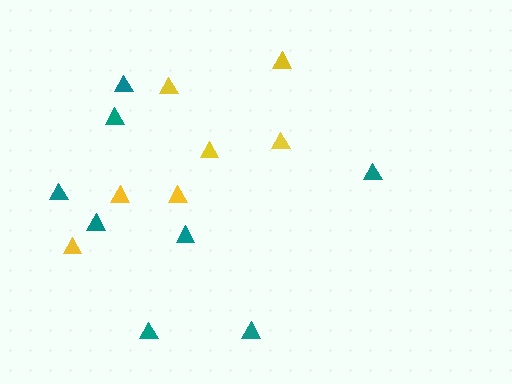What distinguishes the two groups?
There are 2 groups: one group of yellow triangles (7) and one group of teal triangles (8).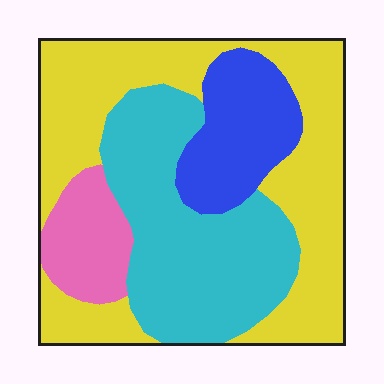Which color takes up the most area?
Yellow, at roughly 45%.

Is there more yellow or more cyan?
Yellow.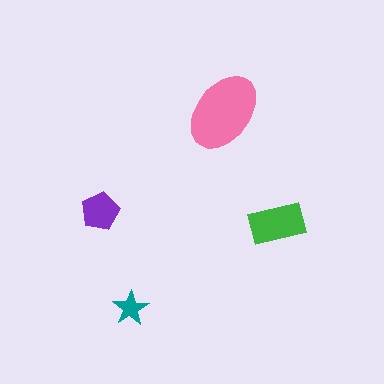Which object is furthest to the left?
The purple pentagon is leftmost.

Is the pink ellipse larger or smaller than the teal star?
Larger.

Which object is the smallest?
The teal star.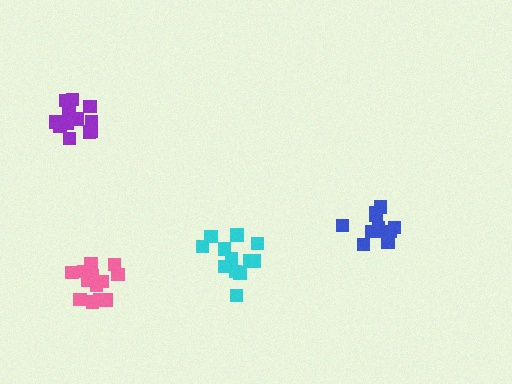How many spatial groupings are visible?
There are 4 spatial groupings.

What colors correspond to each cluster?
The clusters are colored: blue, pink, cyan, purple.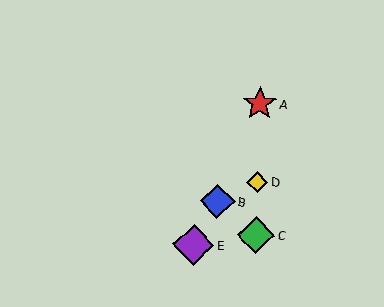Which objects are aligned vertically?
Objects A, C, D are aligned vertically.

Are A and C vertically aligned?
Yes, both are at x≈260.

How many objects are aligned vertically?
3 objects (A, C, D) are aligned vertically.